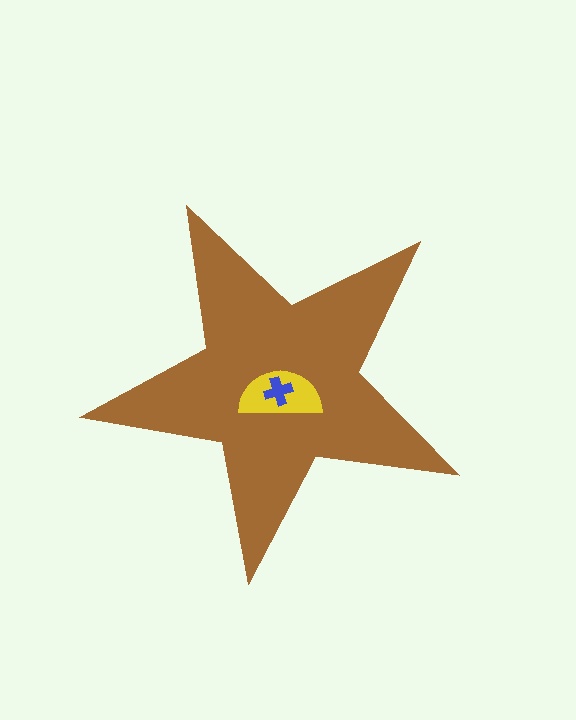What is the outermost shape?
The brown star.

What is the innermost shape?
The blue cross.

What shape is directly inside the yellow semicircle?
The blue cross.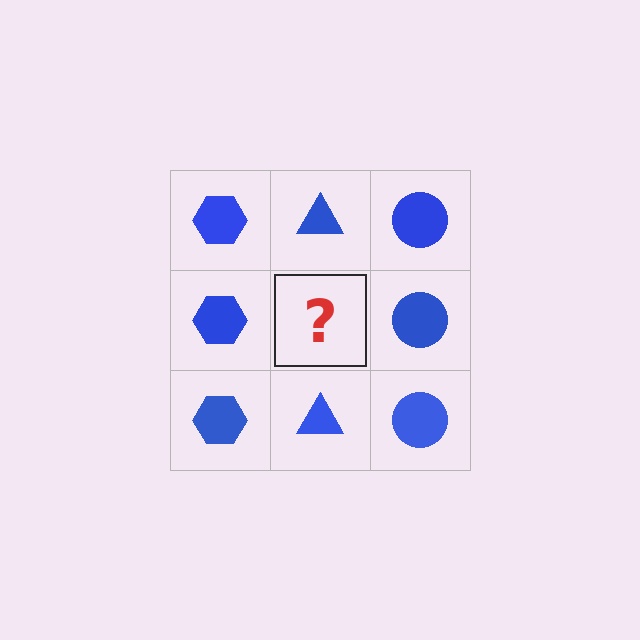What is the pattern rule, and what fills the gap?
The rule is that each column has a consistent shape. The gap should be filled with a blue triangle.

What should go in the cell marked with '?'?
The missing cell should contain a blue triangle.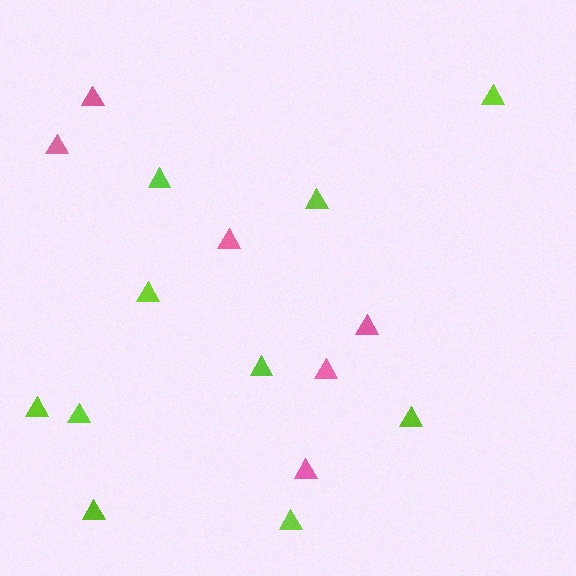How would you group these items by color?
There are 2 groups: one group of pink triangles (6) and one group of lime triangles (10).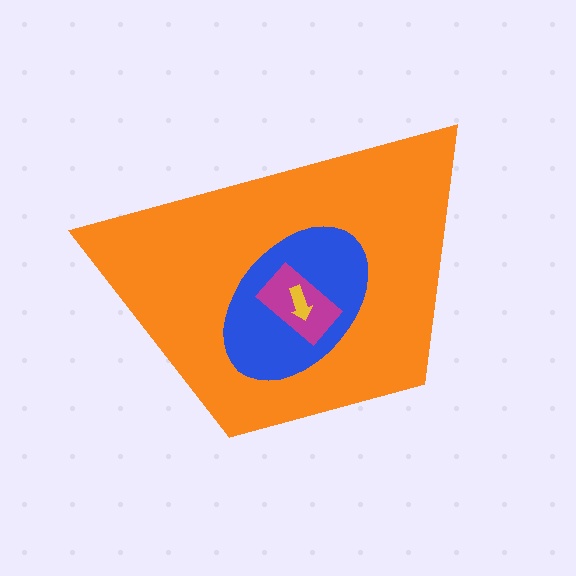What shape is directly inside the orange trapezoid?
The blue ellipse.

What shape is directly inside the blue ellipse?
The magenta rectangle.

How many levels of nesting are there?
4.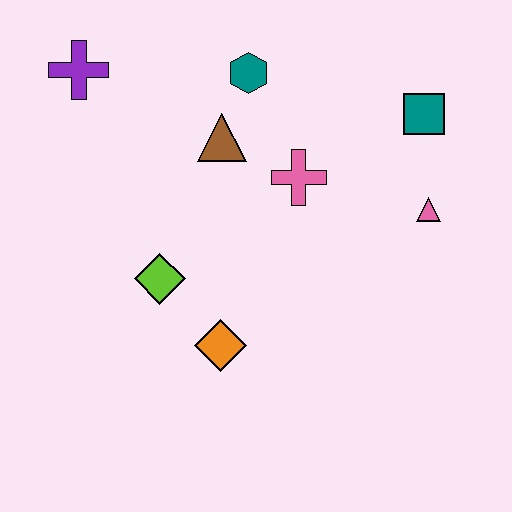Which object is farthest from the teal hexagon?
The orange diamond is farthest from the teal hexagon.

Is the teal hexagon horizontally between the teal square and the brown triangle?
Yes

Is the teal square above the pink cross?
Yes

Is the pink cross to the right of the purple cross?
Yes